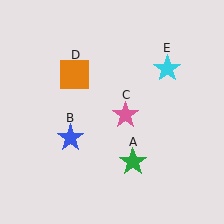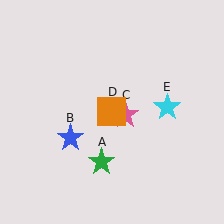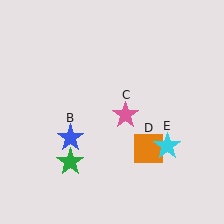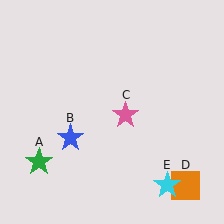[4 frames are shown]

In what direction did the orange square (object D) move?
The orange square (object D) moved down and to the right.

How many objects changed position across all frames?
3 objects changed position: green star (object A), orange square (object D), cyan star (object E).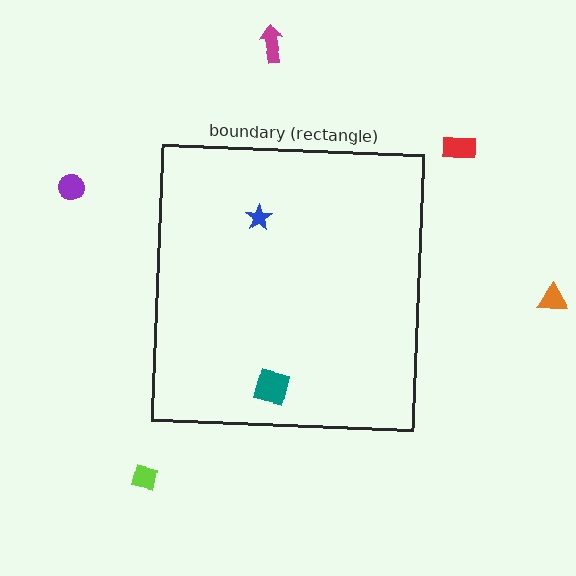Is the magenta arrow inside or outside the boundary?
Outside.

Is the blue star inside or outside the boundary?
Inside.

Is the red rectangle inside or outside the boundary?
Outside.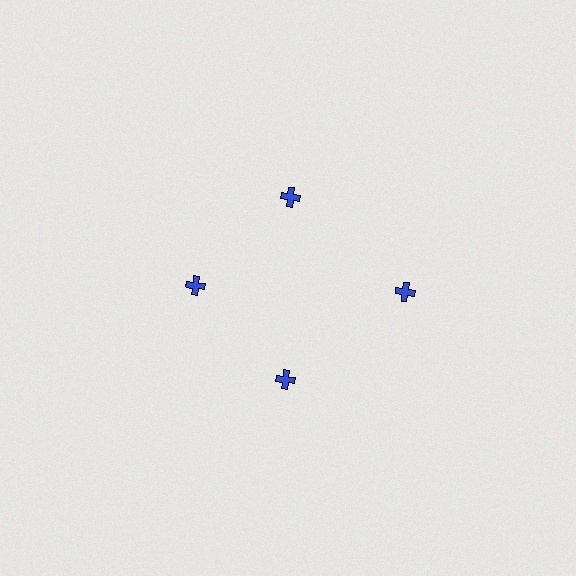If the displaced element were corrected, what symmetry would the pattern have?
It would have 4-fold rotational symmetry — the pattern would map onto itself every 90 degrees.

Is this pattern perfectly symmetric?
No. The 4 blue crosses are arranged in a ring, but one element near the 3 o'clock position is pushed outward from the center, breaking the 4-fold rotational symmetry.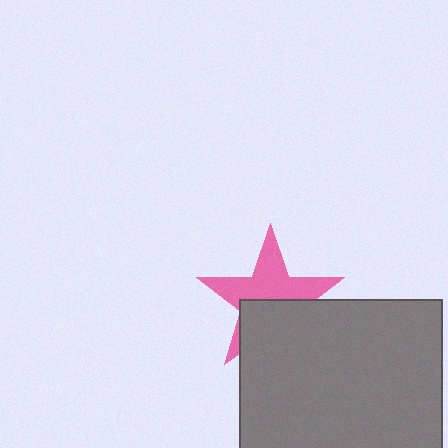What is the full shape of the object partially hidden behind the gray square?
The partially hidden object is a pink star.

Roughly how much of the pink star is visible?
About half of it is visible (roughly 57%).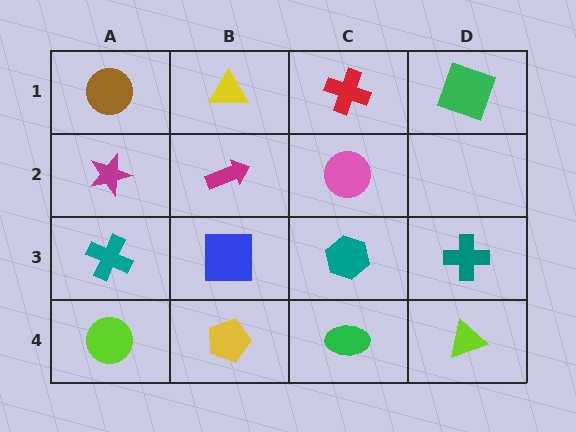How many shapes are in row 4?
4 shapes.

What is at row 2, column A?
A magenta star.